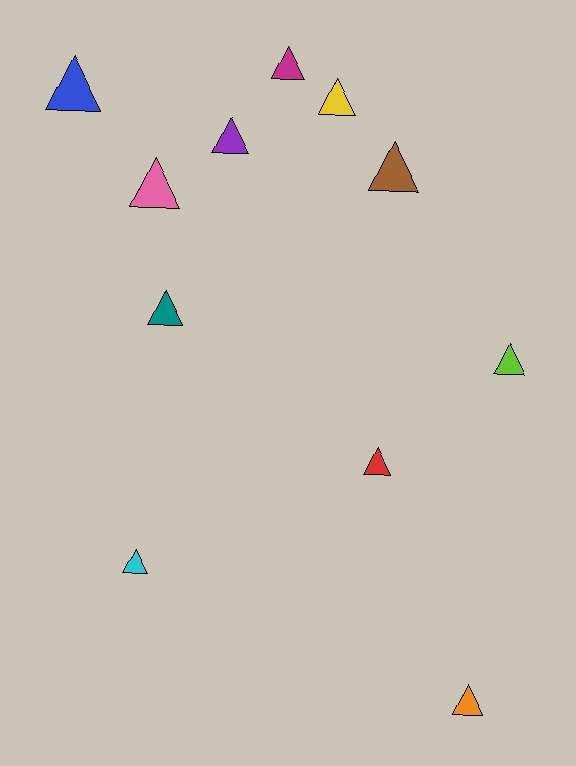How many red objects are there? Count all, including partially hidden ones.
There is 1 red object.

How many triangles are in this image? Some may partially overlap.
There are 11 triangles.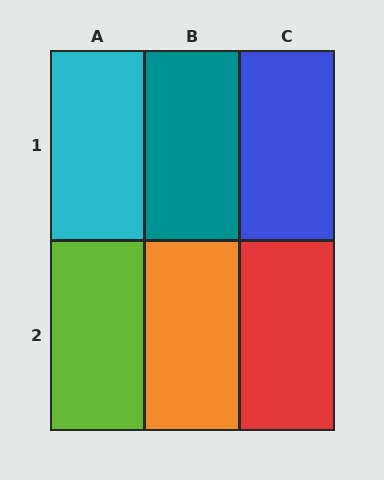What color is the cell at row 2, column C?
Red.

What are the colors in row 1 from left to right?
Cyan, teal, blue.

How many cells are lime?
1 cell is lime.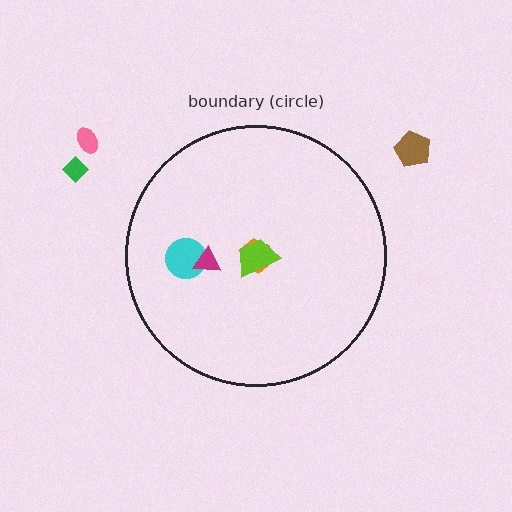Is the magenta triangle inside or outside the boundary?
Inside.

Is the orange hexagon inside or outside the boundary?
Inside.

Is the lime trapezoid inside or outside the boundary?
Inside.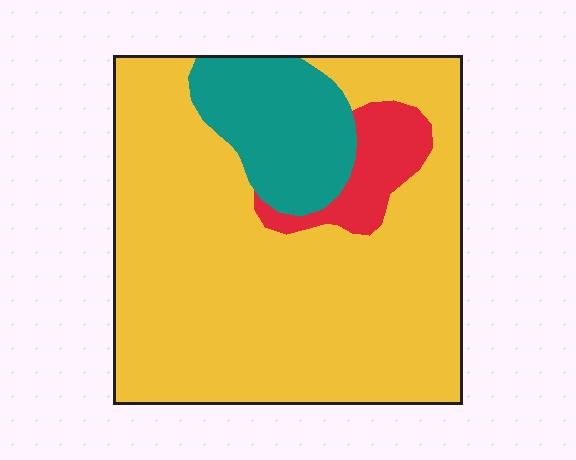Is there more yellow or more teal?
Yellow.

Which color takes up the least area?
Red, at roughly 10%.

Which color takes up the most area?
Yellow, at roughly 75%.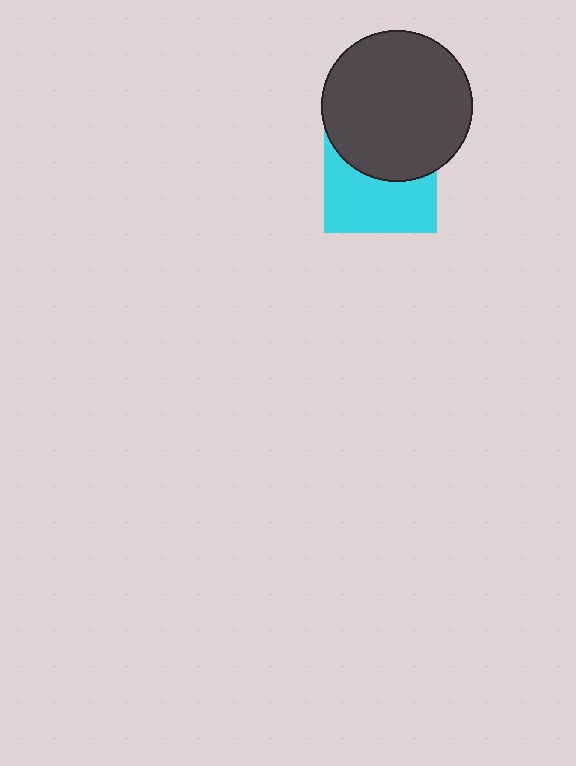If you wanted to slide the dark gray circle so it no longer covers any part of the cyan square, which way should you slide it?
Slide it up — that is the most direct way to separate the two shapes.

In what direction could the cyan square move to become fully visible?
The cyan square could move down. That would shift it out from behind the dark gray circle entirely.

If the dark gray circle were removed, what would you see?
You would see the complete cyan square.